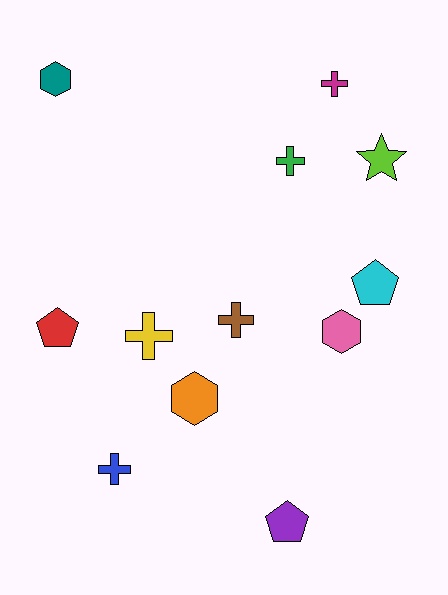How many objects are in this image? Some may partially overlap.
There are 12 objects.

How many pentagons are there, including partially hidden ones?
There are 3 pentagons.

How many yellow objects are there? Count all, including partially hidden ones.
There is 1 yellow object.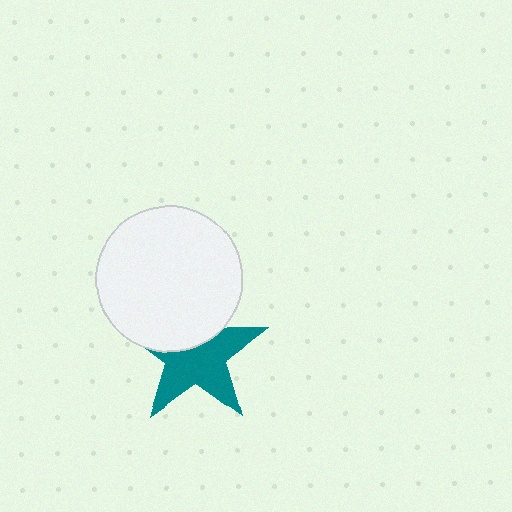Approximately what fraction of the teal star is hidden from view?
Roughly 38% of the teal star is hidden behind the white circle.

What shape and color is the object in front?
The object in front is a white circle.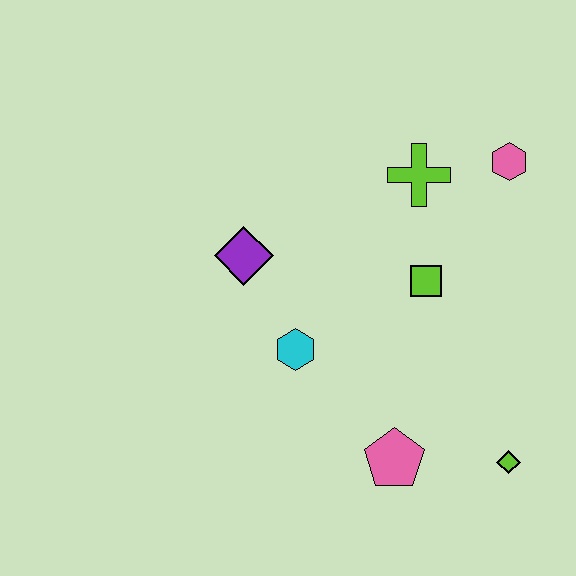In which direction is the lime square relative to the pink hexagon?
The lime square is below the pink hexagon.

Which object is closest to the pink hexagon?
The lime cross is closest to the pink hexagon.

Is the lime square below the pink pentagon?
No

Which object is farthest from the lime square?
The lime diamond is farthest from the lime square.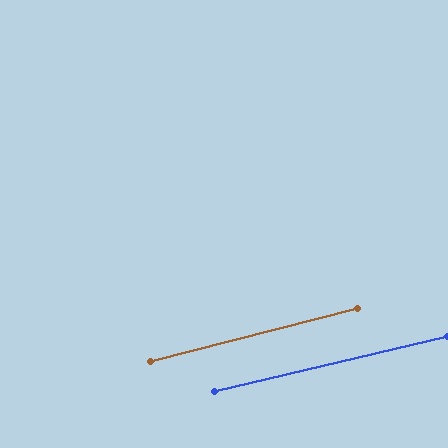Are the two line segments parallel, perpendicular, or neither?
Parallel — their directions differ by only 0.7°.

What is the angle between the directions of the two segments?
Approximately 1 degree.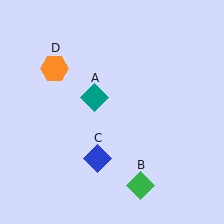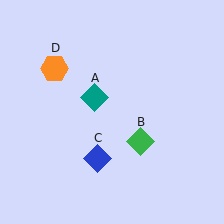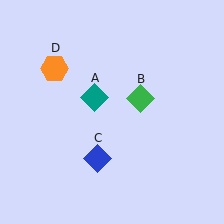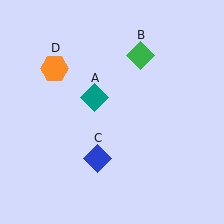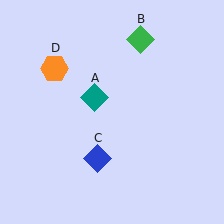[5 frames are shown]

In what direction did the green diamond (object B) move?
The green diamond (object B) moved up.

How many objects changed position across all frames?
1 object changed position: green diamond (object B).